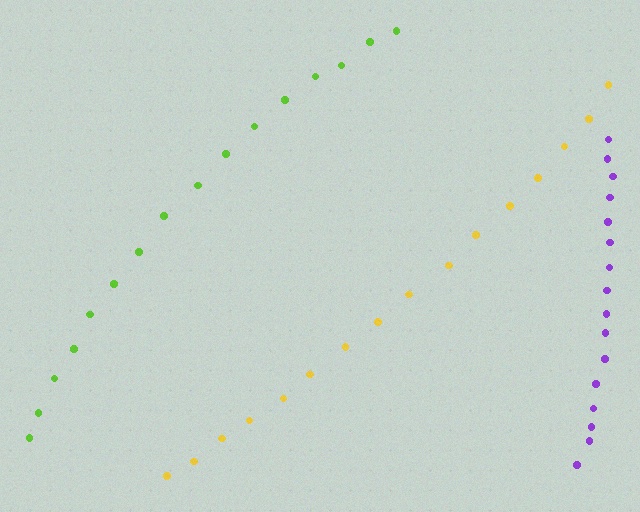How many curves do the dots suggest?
There are 3 distinct paths.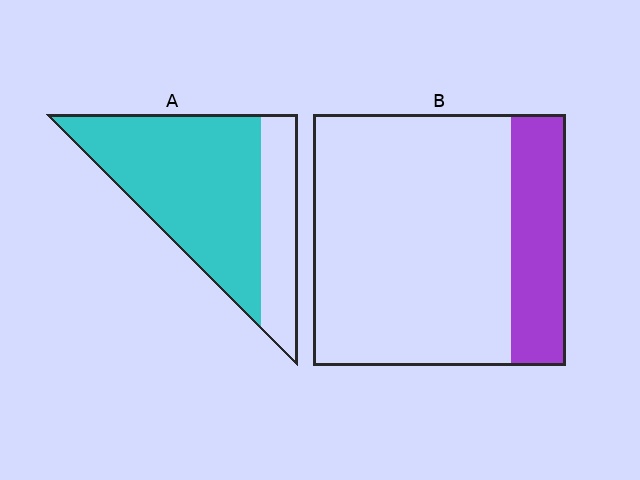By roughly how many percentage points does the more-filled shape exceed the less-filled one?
By roughly 50 percentage points (A over B).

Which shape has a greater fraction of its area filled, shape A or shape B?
Shape A.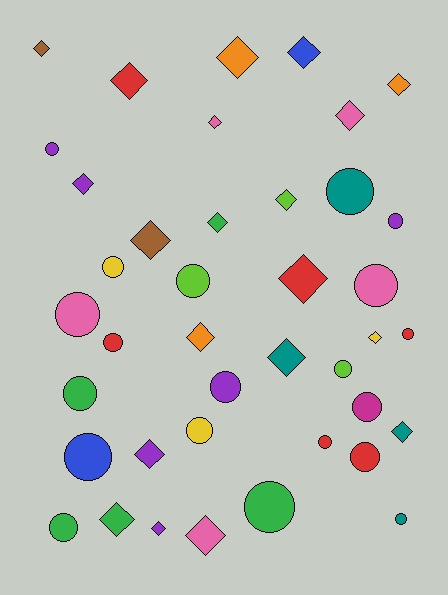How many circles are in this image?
There are 20 circles.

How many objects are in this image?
There are 40 objects.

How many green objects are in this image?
There are 5 green objects.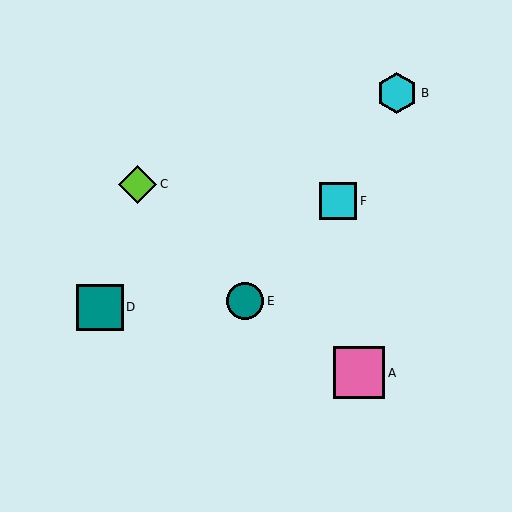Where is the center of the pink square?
The center of the pink square is at (359, 373).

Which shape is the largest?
The pink square (labeled A) is the largest.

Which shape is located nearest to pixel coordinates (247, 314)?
The teal circle (labeled E) at (245, 301) is nearest to that location.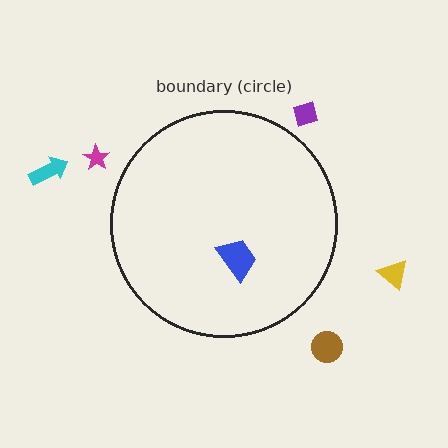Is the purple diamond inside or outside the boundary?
Outside.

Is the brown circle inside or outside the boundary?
Outside.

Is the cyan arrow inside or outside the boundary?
Outside.